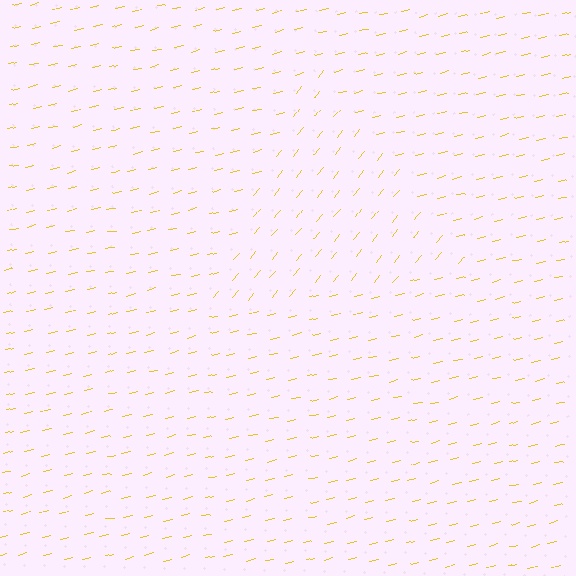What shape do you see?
I see a triangle.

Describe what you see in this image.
The image is filled with small yellow line segments. A triangle region in the image has lines oriented differently from the surrounding lines, creating a visible texture boundary.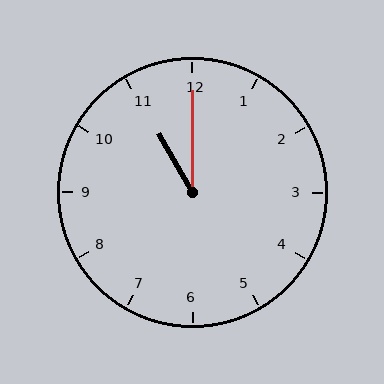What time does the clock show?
11:00.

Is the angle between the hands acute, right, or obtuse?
It is acute.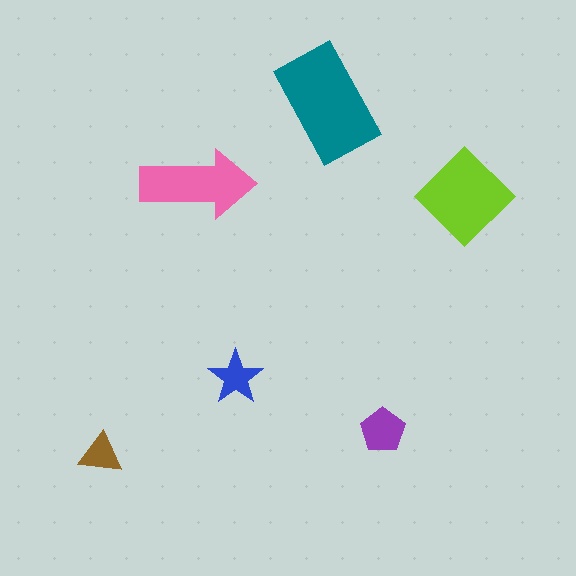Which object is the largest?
The teal rectangle.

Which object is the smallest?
The brown triangle.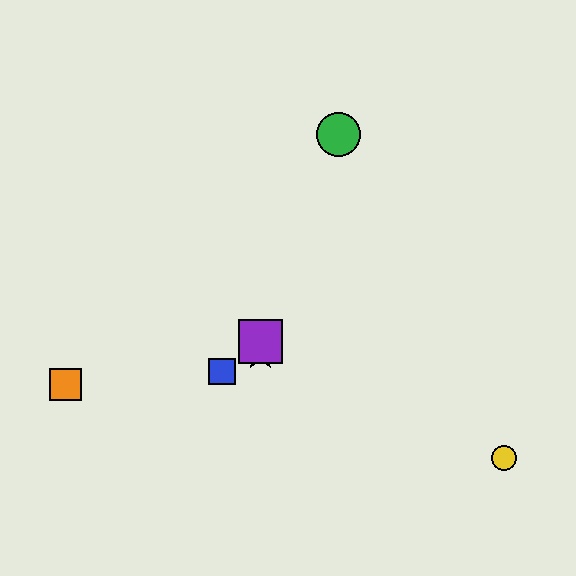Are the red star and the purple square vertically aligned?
Yes, both are at x≈260.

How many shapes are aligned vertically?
2 shapes (the red star, the purple square) are aligned vertically.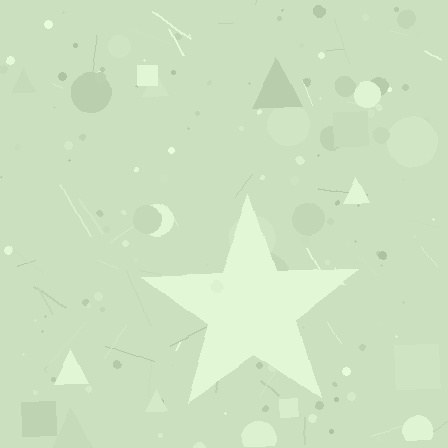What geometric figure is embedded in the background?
A star is embedded in the background.